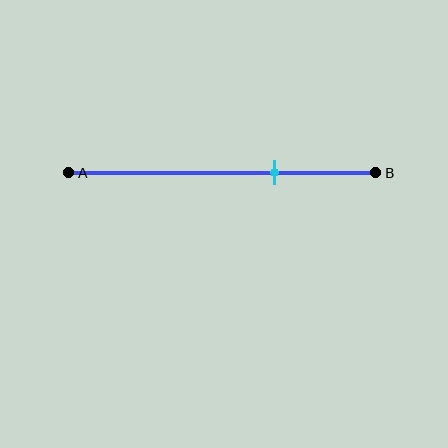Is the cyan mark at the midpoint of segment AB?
No, the mark is at about 65% from A, not at the 50% midpoint.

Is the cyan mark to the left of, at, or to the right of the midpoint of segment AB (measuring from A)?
The cyan mark is to the right of the midpoint of segment AB.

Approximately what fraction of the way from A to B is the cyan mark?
The cyan mark is approximately 65% of the way from A to B.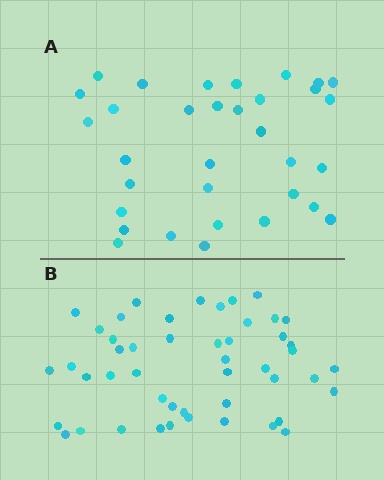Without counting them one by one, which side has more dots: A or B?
Region B (the bottom region) has more dots.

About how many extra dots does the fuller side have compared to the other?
Region B has approximately 15 more dots than region A.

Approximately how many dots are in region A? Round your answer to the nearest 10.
About 30 dots. (The exact count is 33, which rounds to 30.)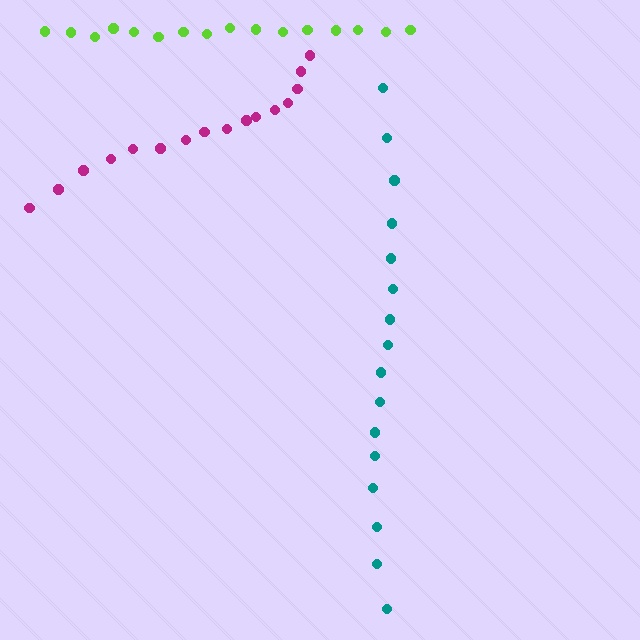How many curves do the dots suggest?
There are 3 distinct paths.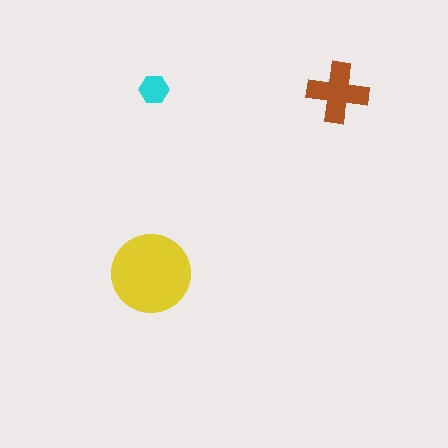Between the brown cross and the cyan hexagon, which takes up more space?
The brown cross.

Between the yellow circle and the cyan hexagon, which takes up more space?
The yellow circle.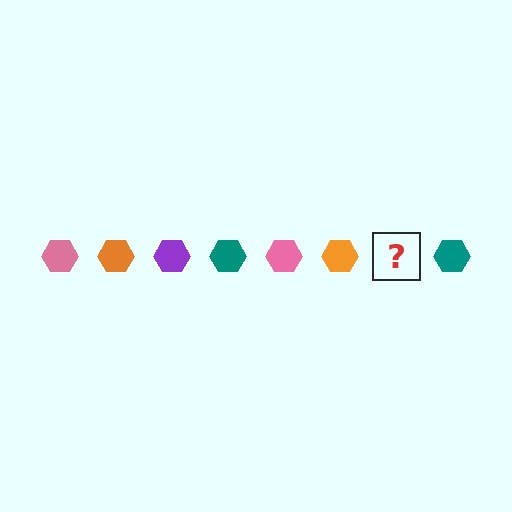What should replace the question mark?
The question mark should be replaced with a purple hexagon.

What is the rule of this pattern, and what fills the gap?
The rule is that the pattern cycles through pink, orange, purple, teal hexagons. The gap should be filled with a purple hexagon.